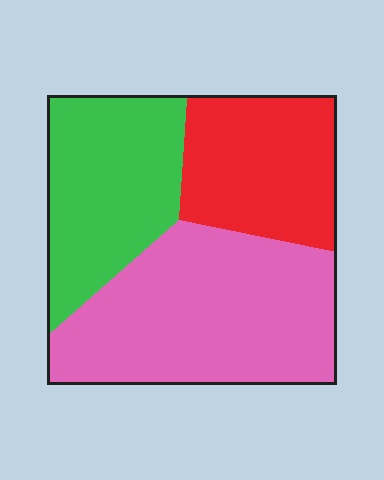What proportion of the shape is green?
Green takes up about one third (1/3) of the shape.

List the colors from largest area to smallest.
From largest to smallest: pink, green, red.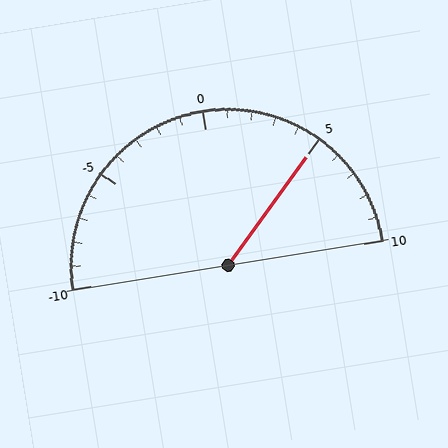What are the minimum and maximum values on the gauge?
The gauge ranges from -10 to 10.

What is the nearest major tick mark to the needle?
The nearest major tick mark is 5.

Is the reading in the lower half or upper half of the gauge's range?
The reading is in the upper half of the range (-10 to 10).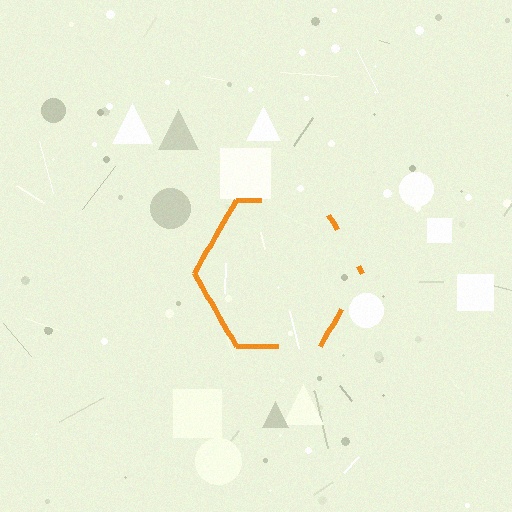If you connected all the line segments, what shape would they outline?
They would outline a hexagon.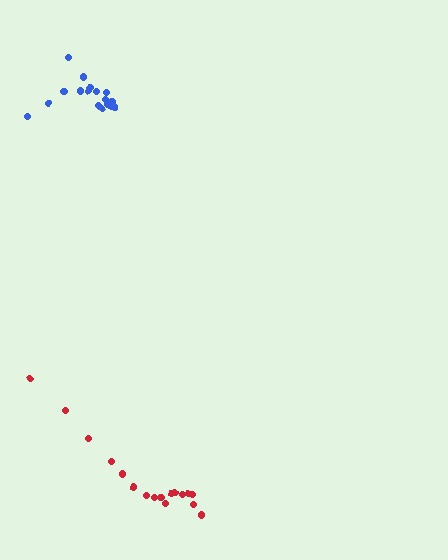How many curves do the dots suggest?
There are 2 distinct paths.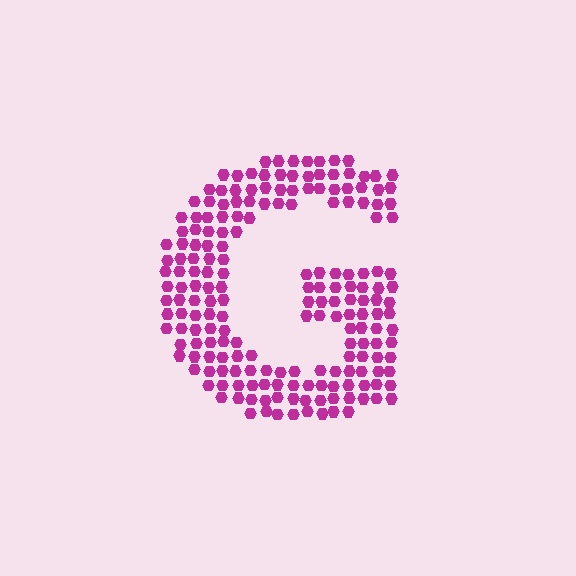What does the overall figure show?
The overall figure shows the letter G.